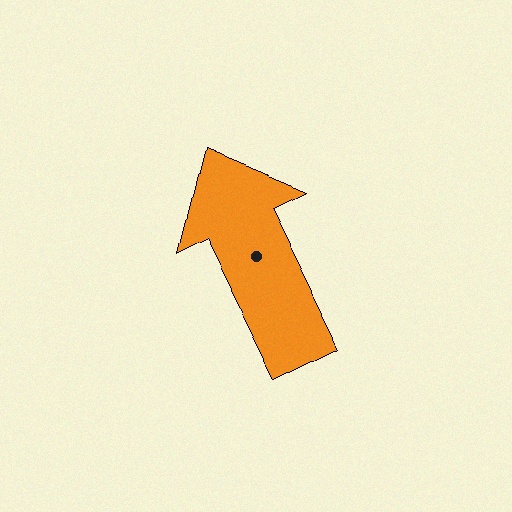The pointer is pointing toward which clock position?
Roughly 11 o'clock.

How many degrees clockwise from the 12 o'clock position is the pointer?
Approximately 333 degrees.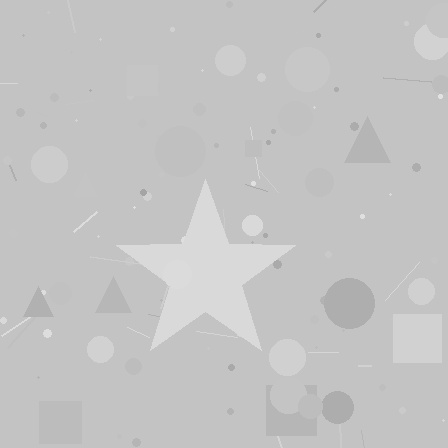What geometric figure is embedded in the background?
A star is embedded in the background.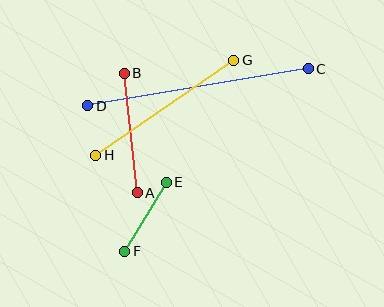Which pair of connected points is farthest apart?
Points C and D are farthest apart.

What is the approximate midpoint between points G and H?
The midpoint is at approximately (165, 108) pixels.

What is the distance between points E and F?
The distance is approximately 81 pixels.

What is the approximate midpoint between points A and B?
The midpoint is at approximately (131, 133) pixels.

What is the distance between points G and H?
The distance is approximately 168 pixels.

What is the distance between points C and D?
The distance is approximately 223 pixels.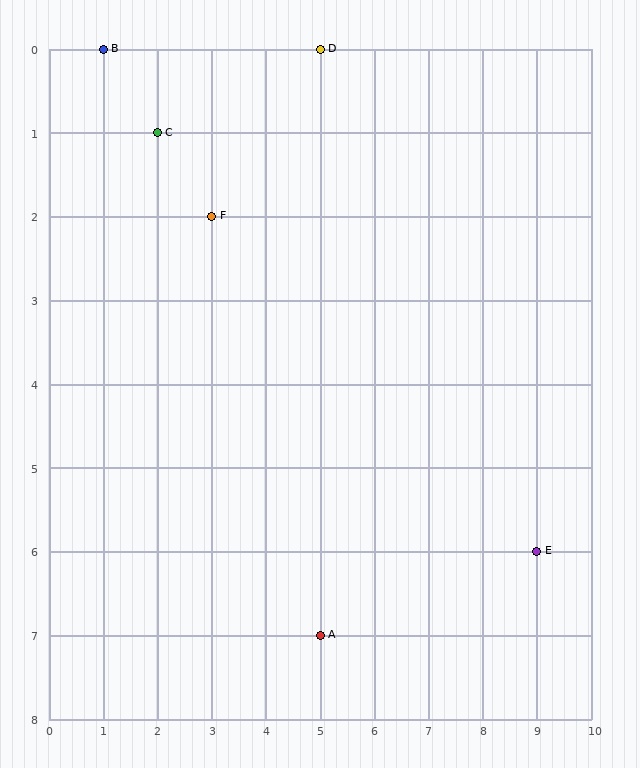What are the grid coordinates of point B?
Point B is at grid coordinates (1, 0).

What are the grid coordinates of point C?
Point C is at grid coordinates (2, 1).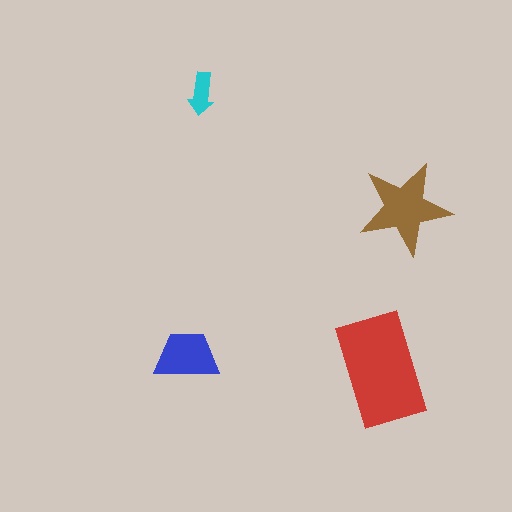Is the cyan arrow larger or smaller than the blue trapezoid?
Smaller.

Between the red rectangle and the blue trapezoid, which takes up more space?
The red rectangle.